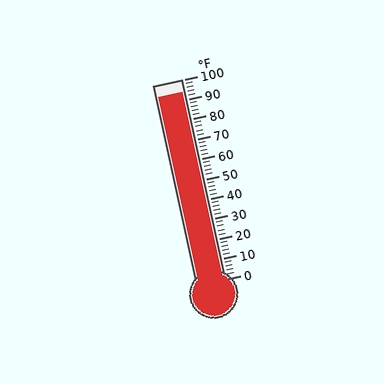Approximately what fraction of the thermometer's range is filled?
The thermometer is filled to approximately 95% of its range.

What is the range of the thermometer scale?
The thermometer scale ranges from 0°F to 100°F.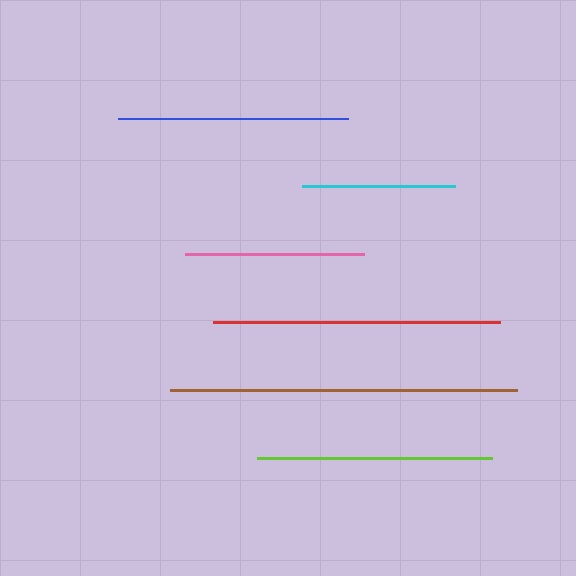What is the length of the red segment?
The red segment is approximately 288 pixels long.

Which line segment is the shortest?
The cyan line is the shortest at approximately 154 pixels.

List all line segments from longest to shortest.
From longest to shortest: brown, red, lime, blue, pink, cyan.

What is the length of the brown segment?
The brown segment is approximately 346 pixels long.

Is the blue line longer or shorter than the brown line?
The brown line is longer than the blue line.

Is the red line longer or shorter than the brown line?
The brown line is longer than the red line.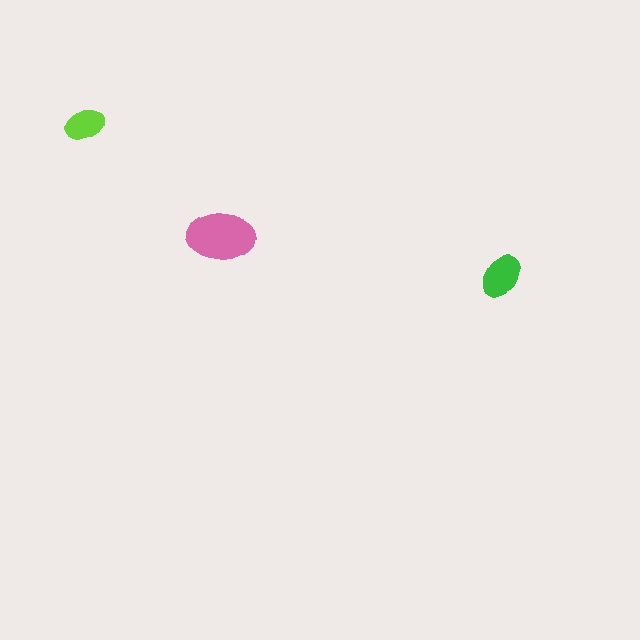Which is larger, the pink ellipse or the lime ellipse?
The pink one.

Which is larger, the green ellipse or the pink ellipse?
The pink one.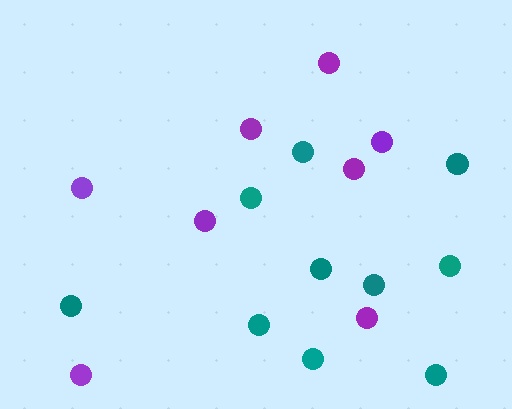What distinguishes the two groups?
There are 2 groups: one group of teal circles (10) and one group of purple circles (8).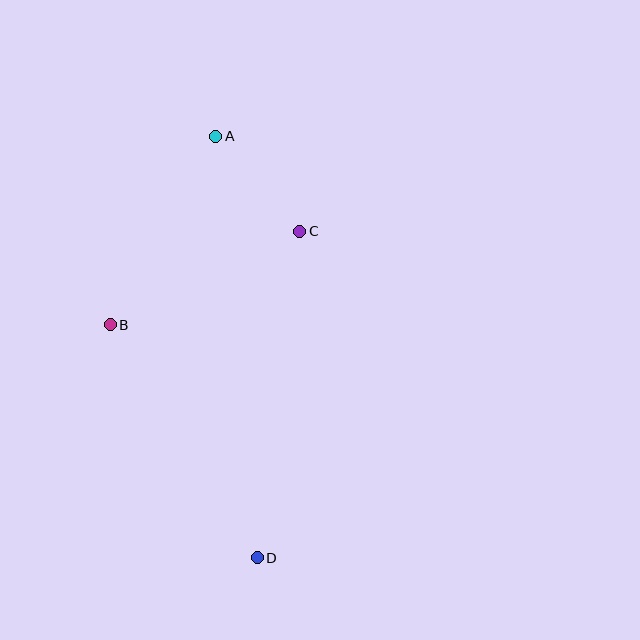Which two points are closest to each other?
Points A and C are closest to each other.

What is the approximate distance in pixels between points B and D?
The distance between B and D is approximately 275 pixels.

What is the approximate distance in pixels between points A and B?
The distance between A and B is approximately 216 pixels.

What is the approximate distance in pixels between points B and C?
The distance between B and C is approximately 211 pixels.